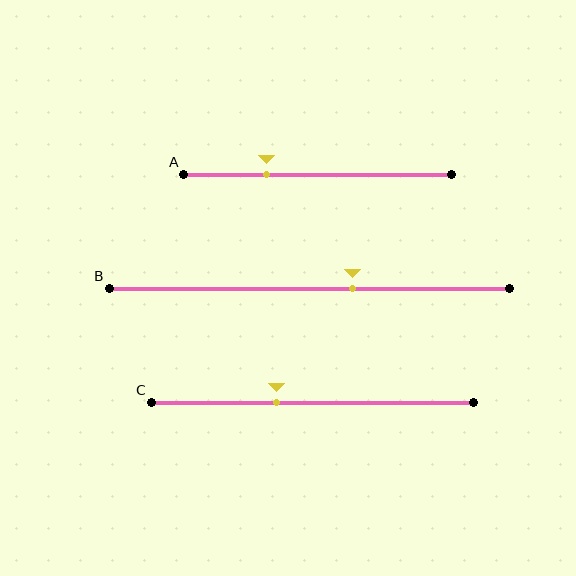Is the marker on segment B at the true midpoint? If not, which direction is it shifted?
No, the marker on segment B is shifted to the right by about 11% of the segment length.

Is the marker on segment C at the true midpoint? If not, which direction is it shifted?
No, the marker on segment C is shifted to the left by about 11% of the segment length.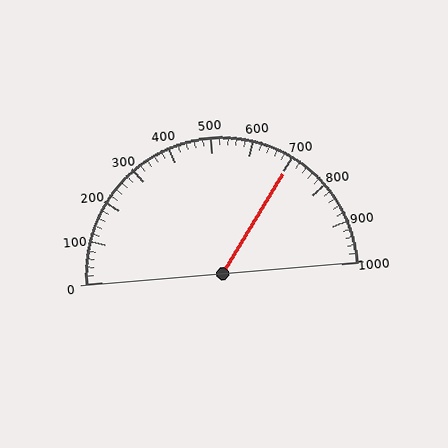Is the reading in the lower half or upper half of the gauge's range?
The reading is in the upper half of the range (0 to 1000).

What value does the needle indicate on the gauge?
The needle indicates approximately 700.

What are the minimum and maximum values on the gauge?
The gauge ranges from 0 to 1000.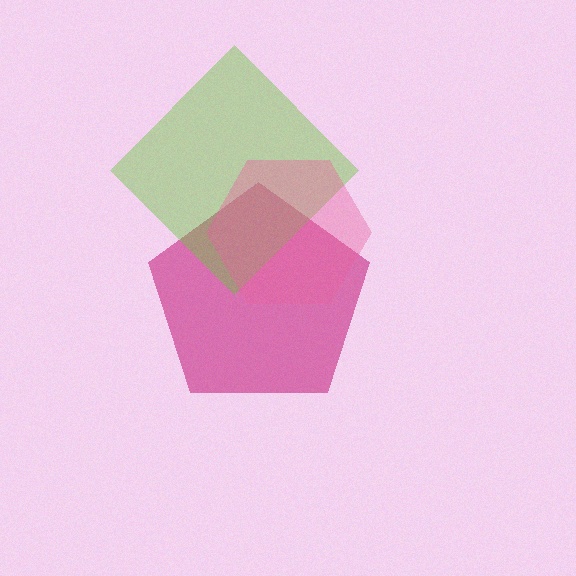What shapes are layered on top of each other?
The layered shapes are: a magenta pentagon, a lime diamond, a pink hexagon.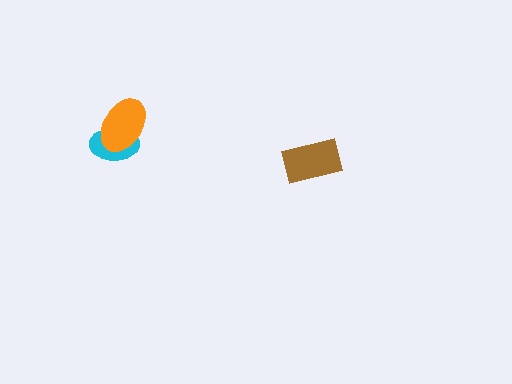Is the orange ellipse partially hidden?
No, no other shape covers it.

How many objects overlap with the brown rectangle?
0 objects overlap with the brown rectangle.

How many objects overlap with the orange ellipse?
1 object overlaps with the orange ellipse.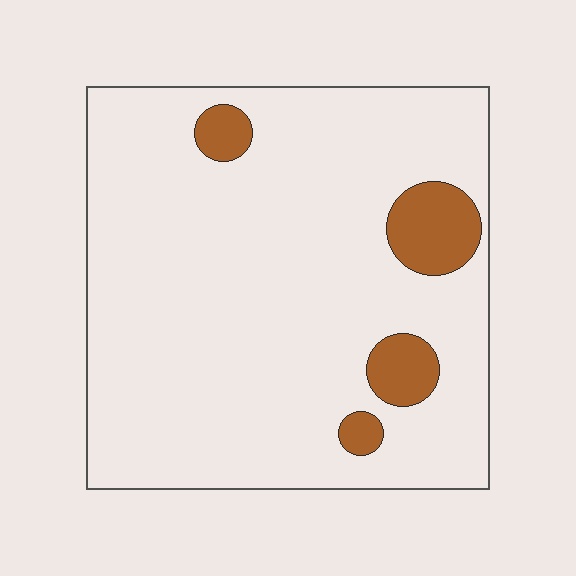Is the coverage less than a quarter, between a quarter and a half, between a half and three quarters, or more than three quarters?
Less than a quarter.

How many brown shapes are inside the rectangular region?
4.